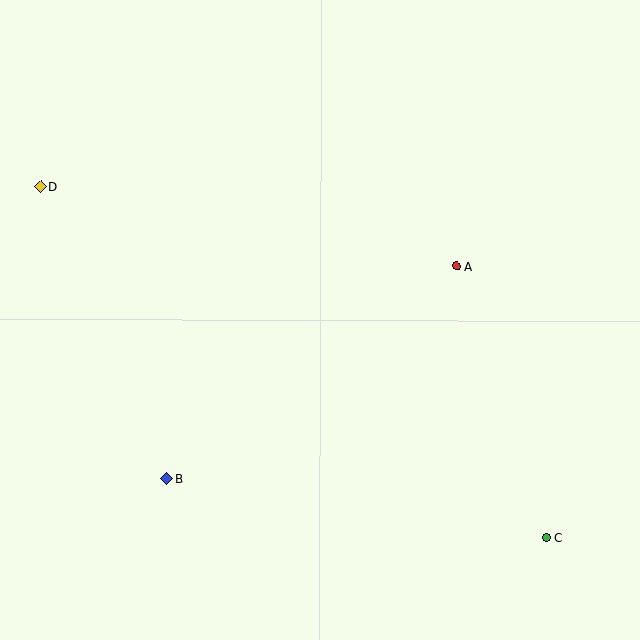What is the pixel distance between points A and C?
The distance between A and C is 286 pixels.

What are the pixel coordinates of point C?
Point C is at (547, 538).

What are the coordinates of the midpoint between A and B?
The midpoint between A and B is at (312, 373).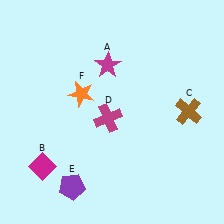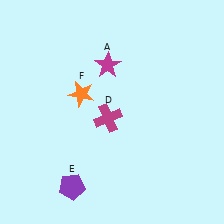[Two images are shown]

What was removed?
The brown cross (C), the magenta diamond (B) were removed in Image 2.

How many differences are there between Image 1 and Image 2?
There are 2 differences between the two images.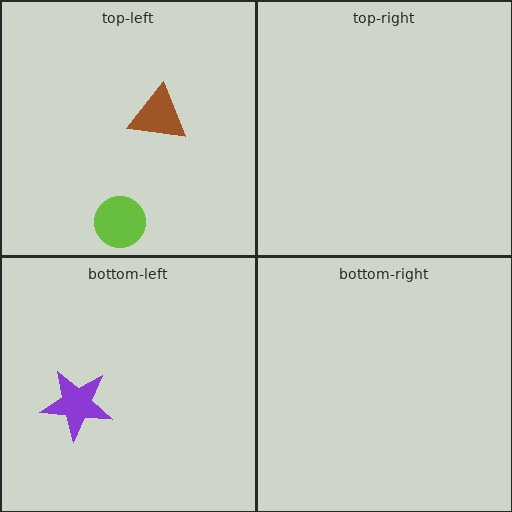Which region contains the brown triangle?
The top-left region.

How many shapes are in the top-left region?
2.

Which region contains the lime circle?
The top-left region.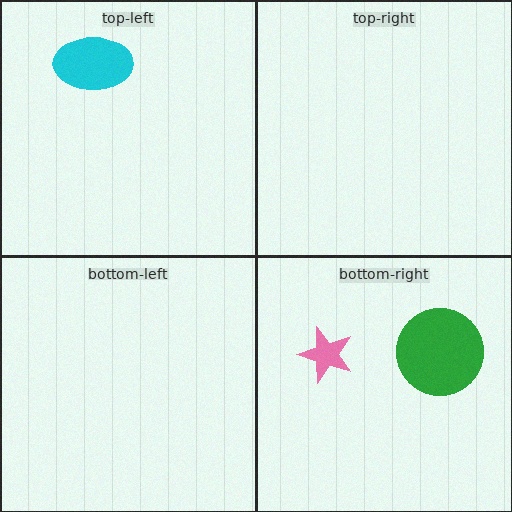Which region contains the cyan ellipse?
The top-left region.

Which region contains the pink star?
The bottom-right region.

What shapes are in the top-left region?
The cyan ellipse.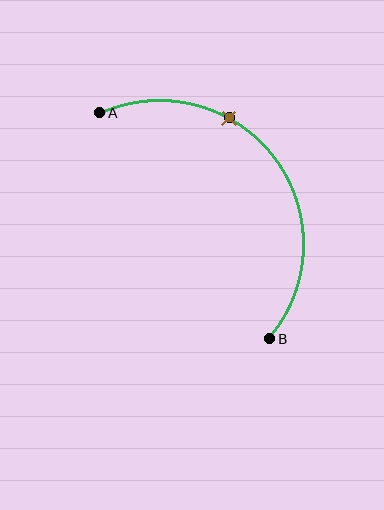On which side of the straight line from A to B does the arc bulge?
The arc bulges above and to the right of the straight line connecting A and B.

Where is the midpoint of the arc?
The arc midpoint is the point on the curve farthest from the straight line joining A and B. It sits above and to the right of that line.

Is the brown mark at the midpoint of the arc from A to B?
No. The brown mark lies on the arc but is closer to endpoint A. The arc midpoint would be at the point on the curve equidistant along the arc from both A and B.